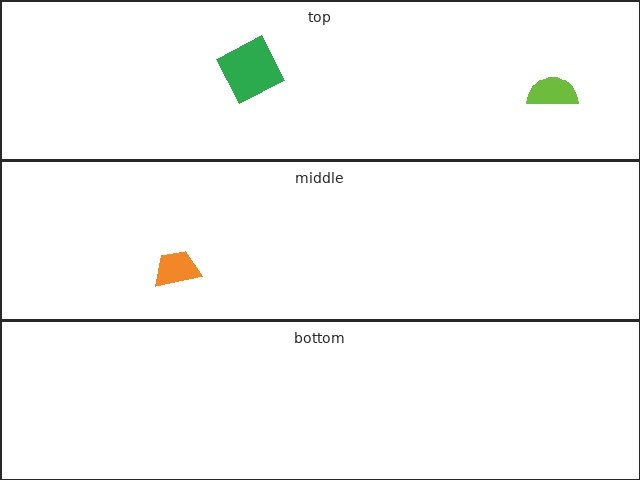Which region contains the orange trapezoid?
The middle region.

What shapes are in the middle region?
The orange trapezoid.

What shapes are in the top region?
The lime semicircle, the green square.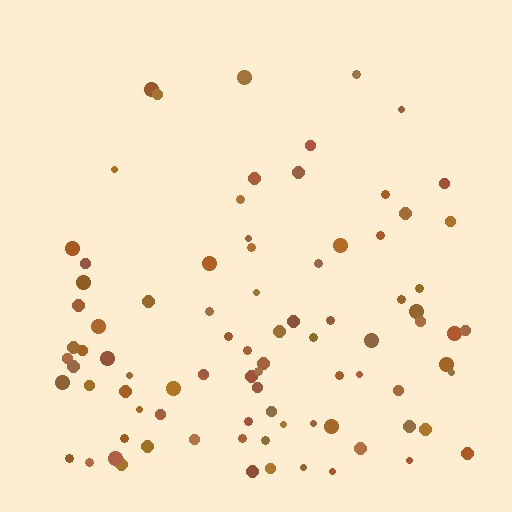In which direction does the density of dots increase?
From top to bottom, with the bottom side densest.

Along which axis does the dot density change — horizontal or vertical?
Vertical.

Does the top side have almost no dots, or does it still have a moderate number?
Still a moderate number, just noticeably fewer than the bottom.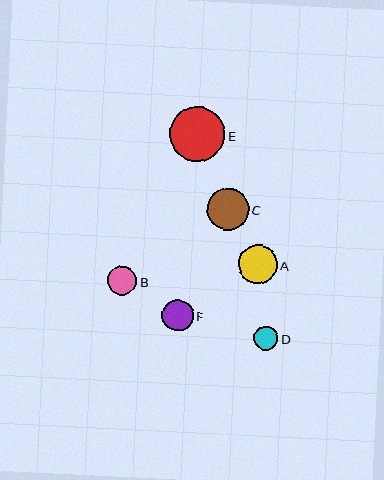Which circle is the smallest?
Circle D is the smallest with a size of approximately 24 pixels.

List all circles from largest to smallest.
From largest to smallest: E, C, A, F, B, D.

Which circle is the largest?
Circle E is the largest with a size of approximately 55 pixels.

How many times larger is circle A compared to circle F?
Circle A is approximately 1.2 times the size of circle F.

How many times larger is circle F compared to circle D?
Circle F is approximately 1.3 times the size of circle D.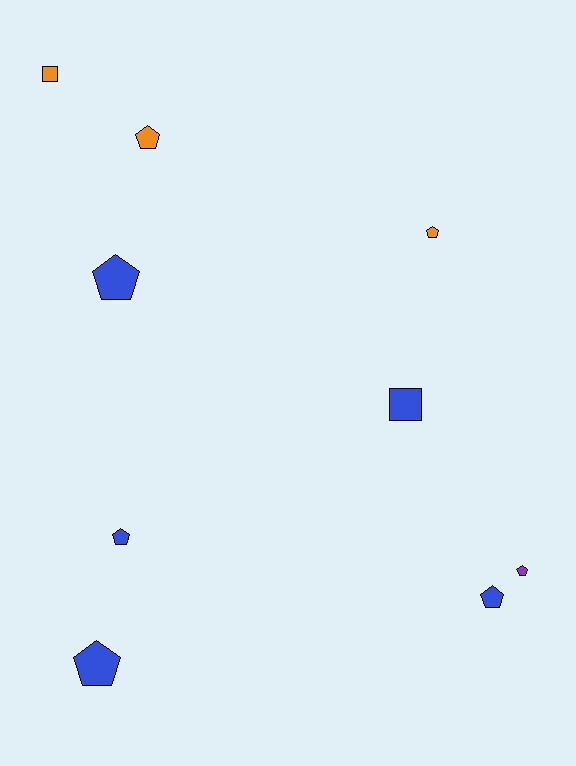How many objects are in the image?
There are 9 objects.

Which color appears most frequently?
Blue, with 5 objects.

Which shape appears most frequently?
Pentagon, with 7 objects.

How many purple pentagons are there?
There is 1 purple pentagon.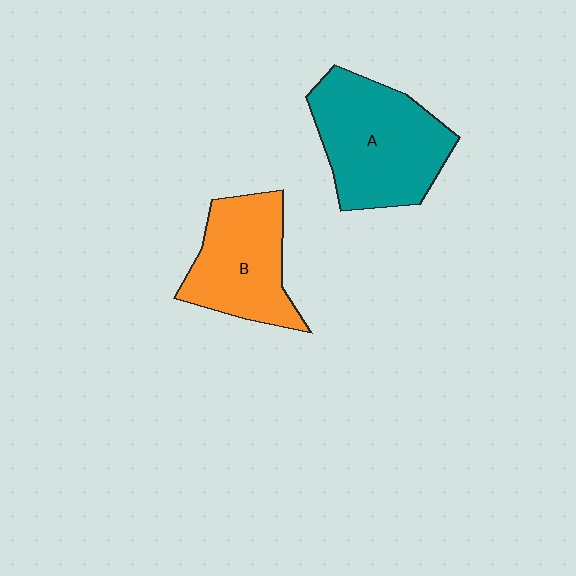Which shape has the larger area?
Shape A (teal).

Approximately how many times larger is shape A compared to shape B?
Approximately 1.3 times.